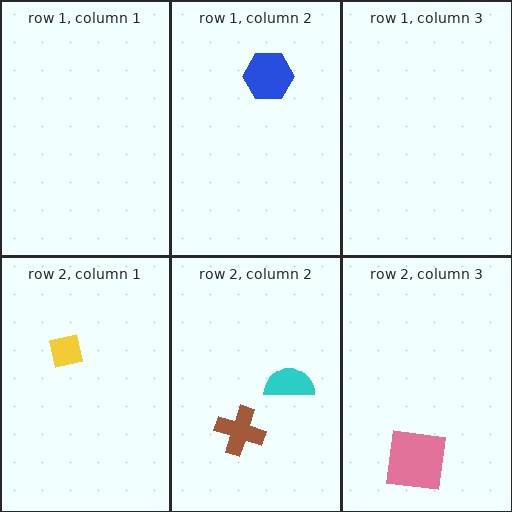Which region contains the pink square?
The row 2, column 3 region.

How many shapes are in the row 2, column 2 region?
2.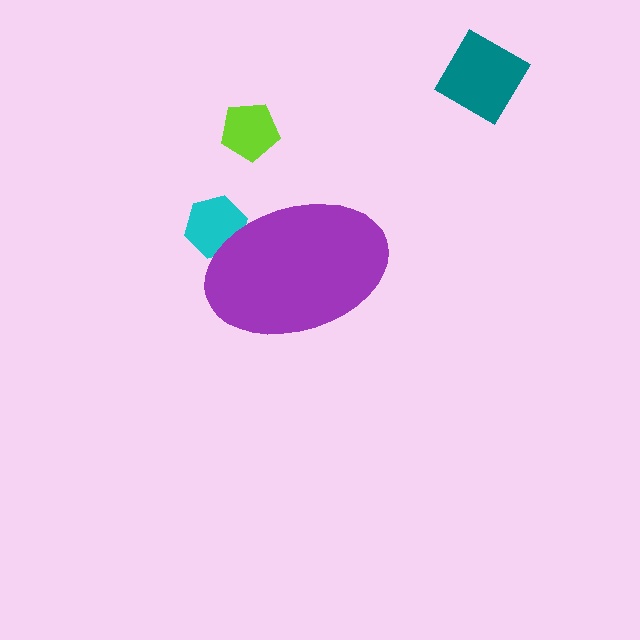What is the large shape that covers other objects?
A purple ellipse.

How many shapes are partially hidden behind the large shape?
1 shape is partially hidden.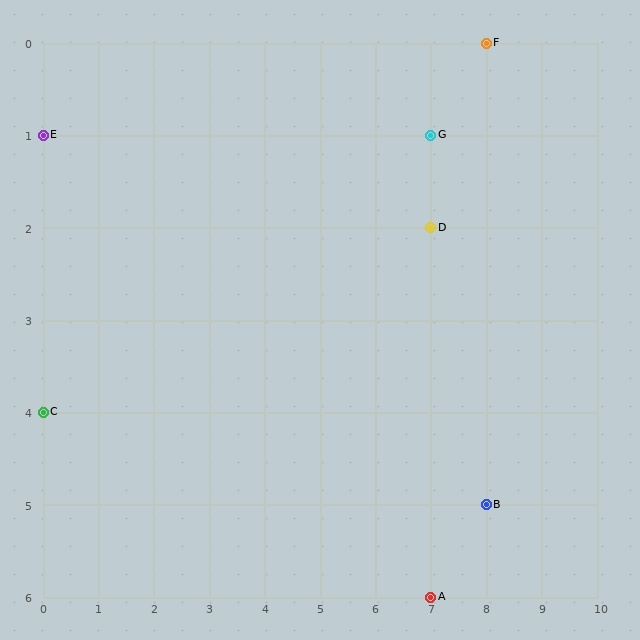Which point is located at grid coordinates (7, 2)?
Point D is at (7, 2).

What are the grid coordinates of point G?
Point G is at grid coordinates (7, 1).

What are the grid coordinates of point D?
Point D is at grid coordinates (7, 2).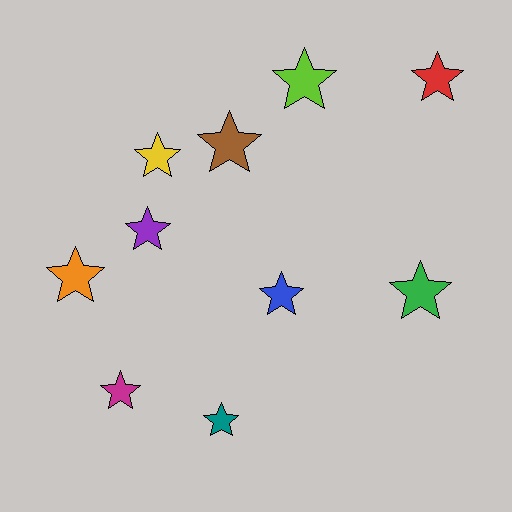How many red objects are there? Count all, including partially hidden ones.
There is 1 red object.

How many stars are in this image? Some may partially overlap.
There are 10 stars.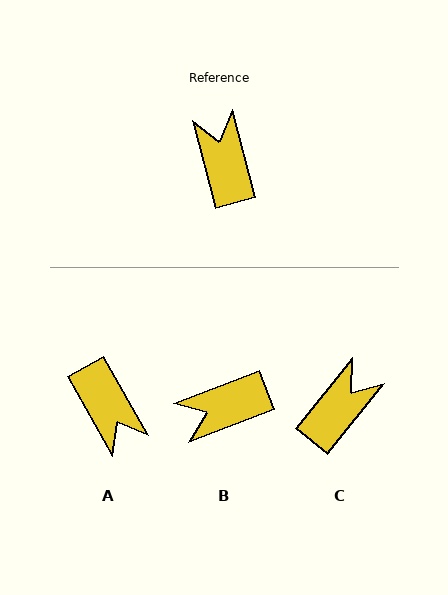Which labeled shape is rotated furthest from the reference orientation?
A, about 165 degrees away.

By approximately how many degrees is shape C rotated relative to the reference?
Approximately 54 degrees clockwise.